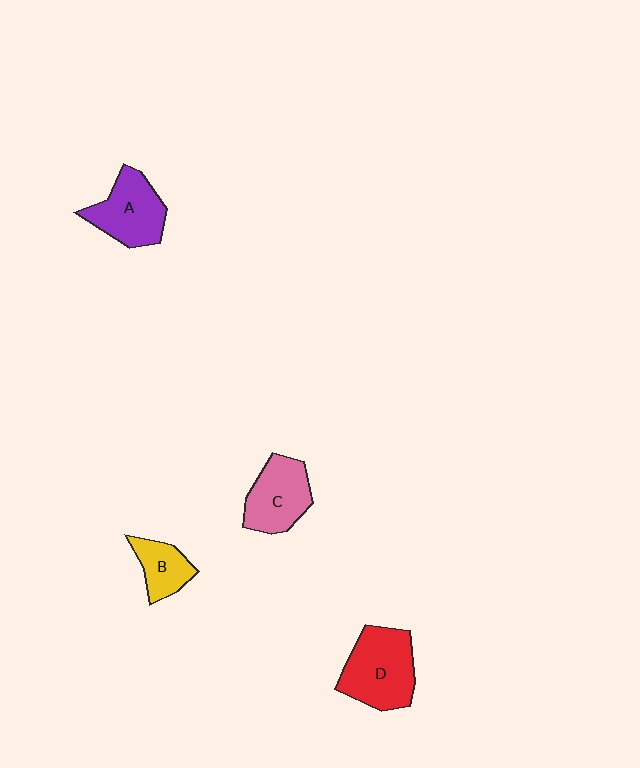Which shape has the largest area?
Shape D (red).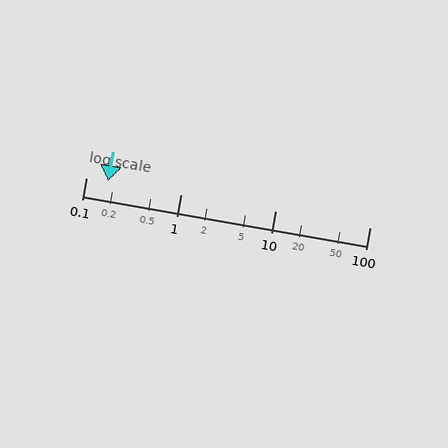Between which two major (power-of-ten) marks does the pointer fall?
The pointer is between 0.1 and 1.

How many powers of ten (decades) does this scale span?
The scale spans 3 decades, from 0.1 to 100.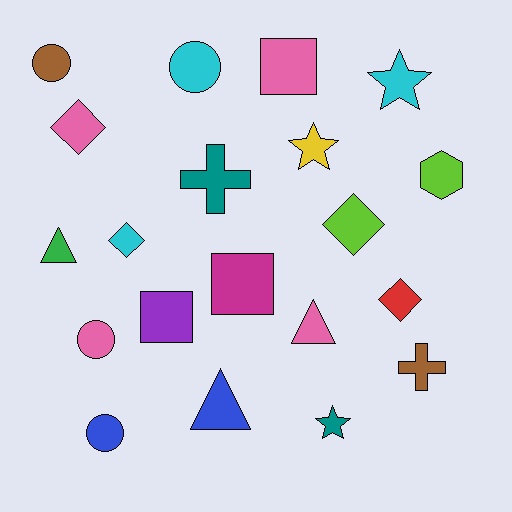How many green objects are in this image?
There is 1 green object.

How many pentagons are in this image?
There are no pentagons.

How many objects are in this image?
There are 20 objects.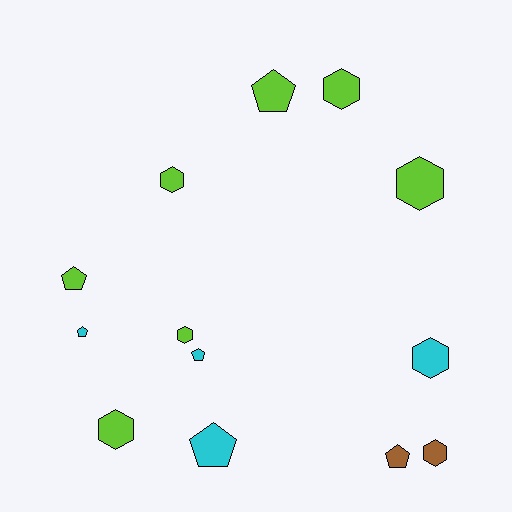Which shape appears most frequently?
Hexagon, with 7 objects.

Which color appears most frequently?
Lime, with 7 objects.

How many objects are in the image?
There are 13 objects.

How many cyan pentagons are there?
There are 3 cyan pentagons.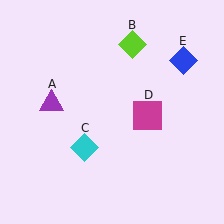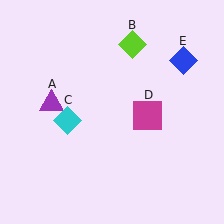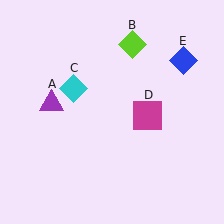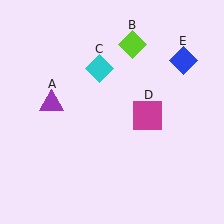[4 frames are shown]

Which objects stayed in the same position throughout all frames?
Purple triangle (object A) and lime diamond (object B) and magenta square (object D) and blue diamond (object E) remained stationary.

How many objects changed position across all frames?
1 object changed position: cyan diamond (object C).